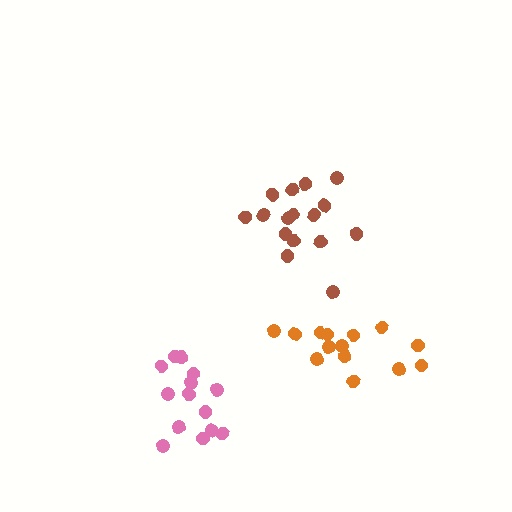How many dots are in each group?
Group 1: 16 dots, Group 2: 14 dots, Group 3: 14 dots (44 total).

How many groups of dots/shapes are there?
There are 3 groups.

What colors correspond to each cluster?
The clusters are colored: brown, orange, pink.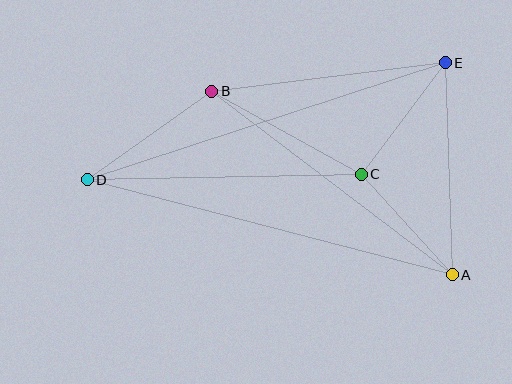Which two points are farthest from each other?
Points A and D are farthest from each other.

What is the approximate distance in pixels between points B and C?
The distance between B and C is approximately 171 pixels.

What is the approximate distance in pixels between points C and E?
The distance between C and E is approximately 140 pixels.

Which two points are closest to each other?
Points A and C are closest to each other.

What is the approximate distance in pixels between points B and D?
The distance between B and D is approximately 152 pixels.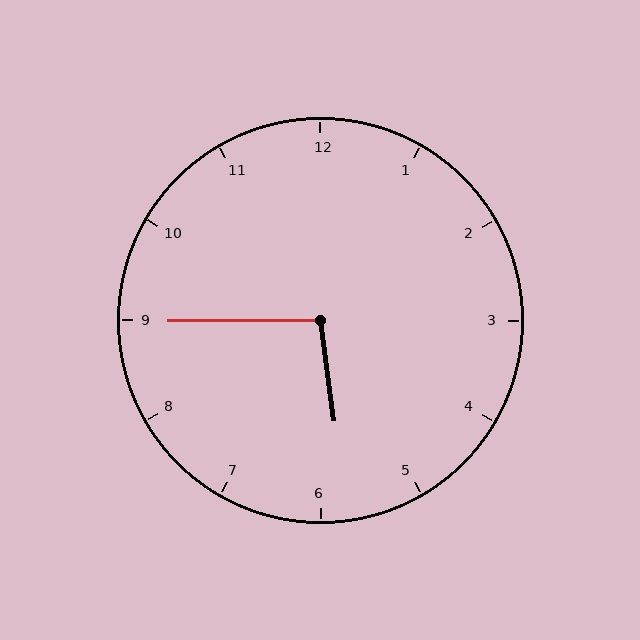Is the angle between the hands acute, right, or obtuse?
It is obtuse.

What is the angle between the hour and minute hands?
Approximately 98 degrees.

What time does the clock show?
5:45.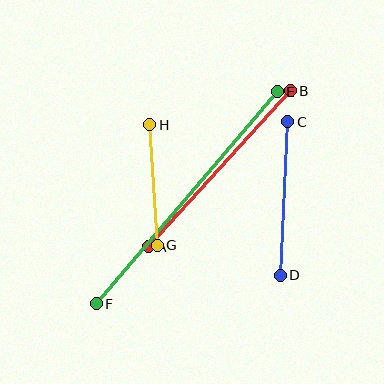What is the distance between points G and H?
The distance is approximately 121 pixels.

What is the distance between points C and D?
The distance is approximately 154 pixels.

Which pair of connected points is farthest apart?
Points E and F are farthest apart.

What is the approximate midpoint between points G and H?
The midpoint is at approximately (153, 185) pixels.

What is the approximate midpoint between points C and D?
The midpoint is at approximately (284, 198) pixels.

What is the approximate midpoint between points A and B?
The midpoint is at approximately (219, 169) pixels.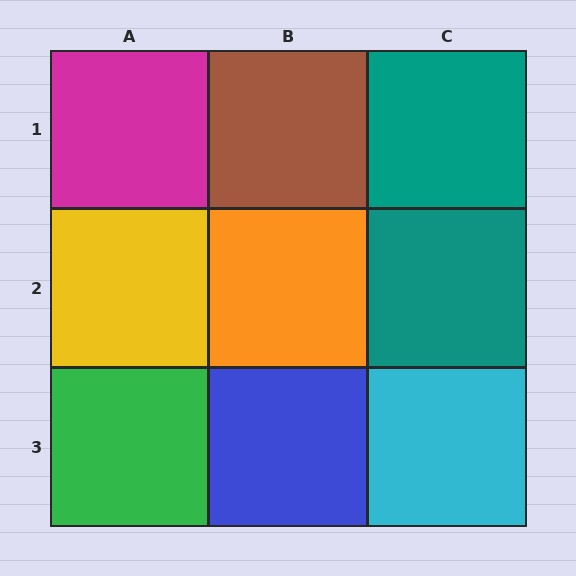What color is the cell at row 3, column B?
Blue.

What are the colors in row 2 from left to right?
Yellow, orange, teal.